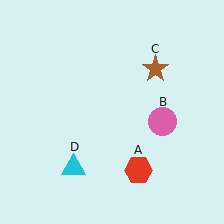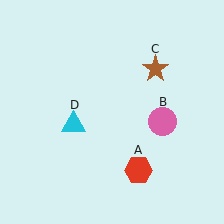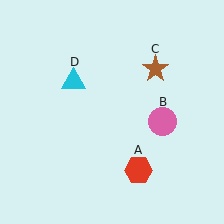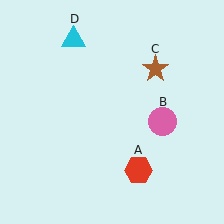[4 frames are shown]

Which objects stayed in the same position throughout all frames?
Red hexagon (object A) and pink circle (object B) and brown star (object C) remained stationary.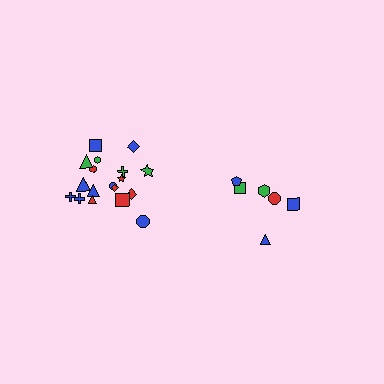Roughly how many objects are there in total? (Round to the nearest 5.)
Roughly 25 objects in total.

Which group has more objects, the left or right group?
The left group.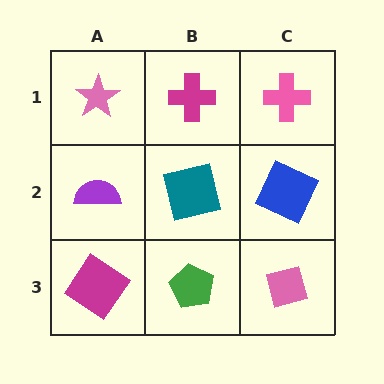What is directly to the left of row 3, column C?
A green pentagon.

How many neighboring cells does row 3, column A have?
2.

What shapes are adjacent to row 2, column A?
A pink star (row 1, column A), a magenta diamond (row 3, column A), a teal square (row 2, column B).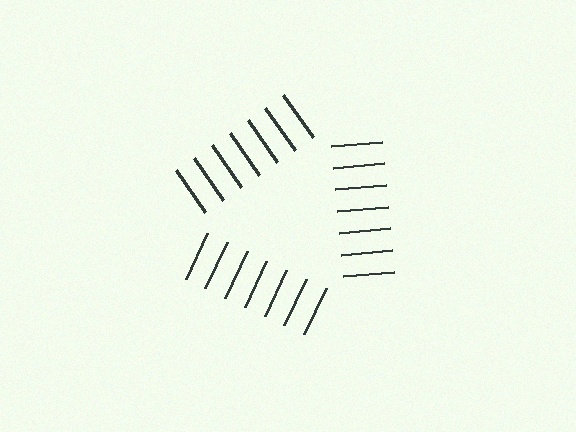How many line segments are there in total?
21 — 7 along each of the 3 edges.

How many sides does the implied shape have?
3 sides — the line-ends trace a triangle.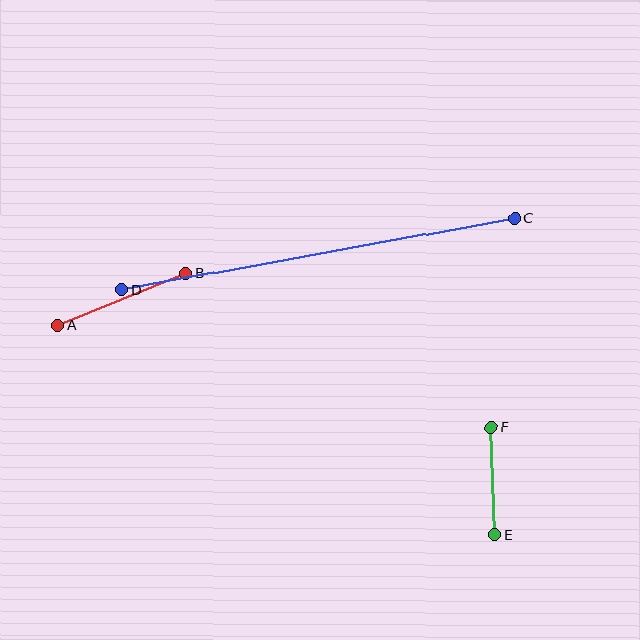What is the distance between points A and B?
The distance is approximately 138 pixels.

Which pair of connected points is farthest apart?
Points C and D are farthest apart.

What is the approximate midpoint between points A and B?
The midpoint is at approximately (122, 299) pixels.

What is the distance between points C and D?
The distance is approximately 400 pixels.